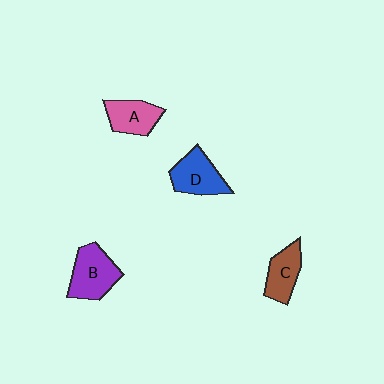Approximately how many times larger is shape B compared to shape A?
Approximately 1.3 times.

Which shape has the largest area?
Shape B (purple).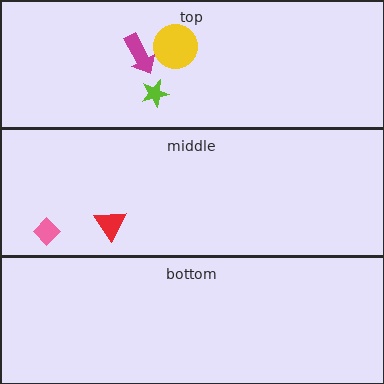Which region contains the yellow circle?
The top region.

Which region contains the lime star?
The top region.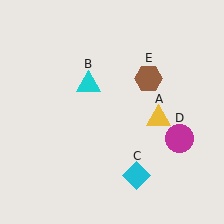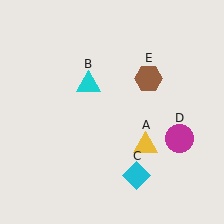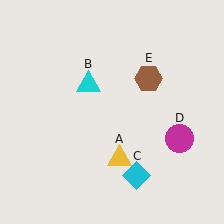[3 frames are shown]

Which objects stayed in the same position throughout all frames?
Cyan triangle (object B) and cyan diamond (object C) and magenta circle (object D) and brown hexagon (object E) remained stationary.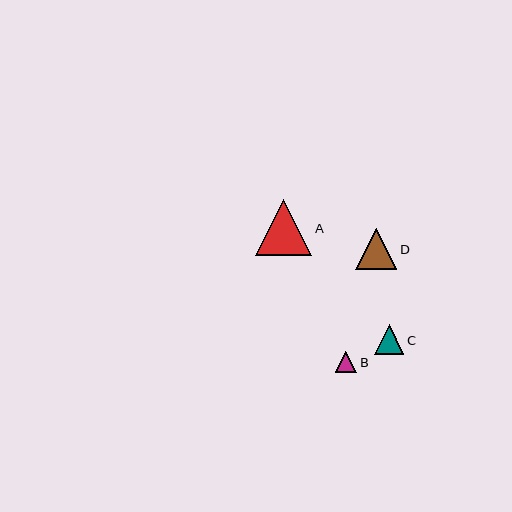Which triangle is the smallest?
Triangle B is the smallest with a size of approximately 22 pixels.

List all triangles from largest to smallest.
From largest to smallest: A, D, C, B.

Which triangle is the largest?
Triangle A is the largest with a size of approximately 57 pixels.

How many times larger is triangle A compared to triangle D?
Triangle A is approximately 1.4 times the size of triangle D.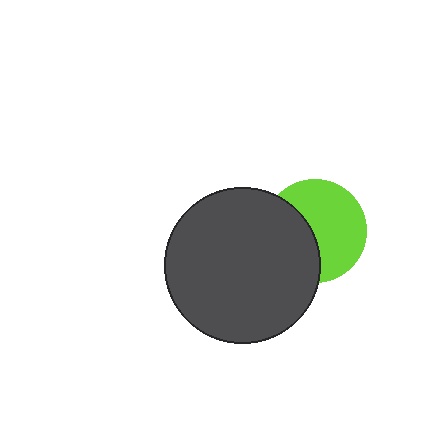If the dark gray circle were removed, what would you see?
You would see the complete lime circle.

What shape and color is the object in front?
The object in front is a dark gray circle.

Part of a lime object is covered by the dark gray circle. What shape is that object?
It is a circle.